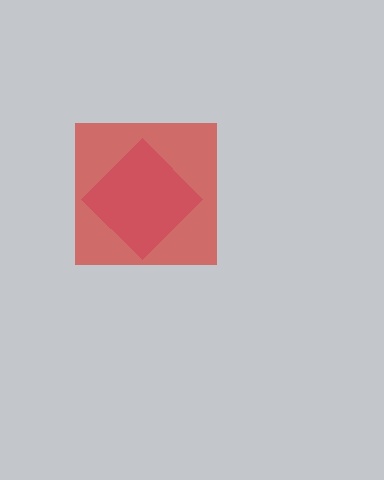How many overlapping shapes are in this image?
There are 2 overlapping shapes in the image.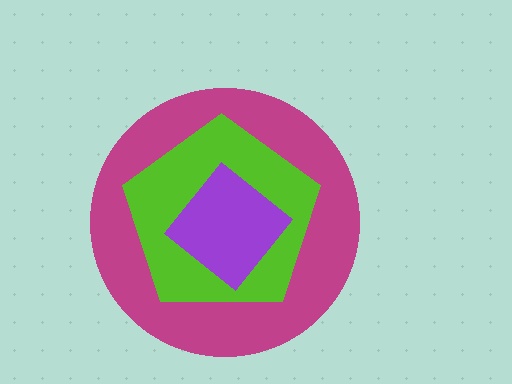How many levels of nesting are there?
3.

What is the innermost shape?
The purple diamond.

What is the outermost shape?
The magenta circle.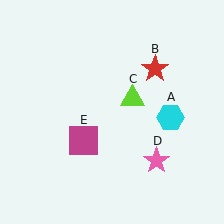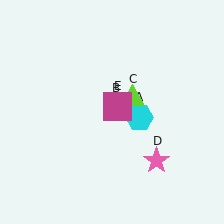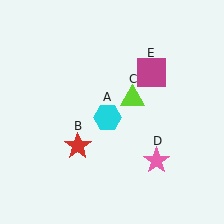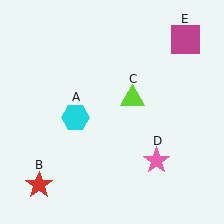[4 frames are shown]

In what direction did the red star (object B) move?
The red star (object B) moved down and to the left.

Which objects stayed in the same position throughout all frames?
Lime triangle (object C) and pink star (object D) remained stationary.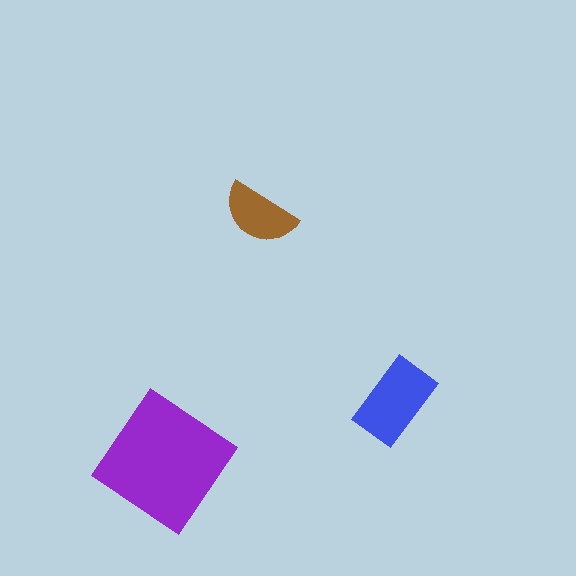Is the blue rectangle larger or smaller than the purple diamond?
Smaller.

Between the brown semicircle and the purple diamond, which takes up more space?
The purple diamond.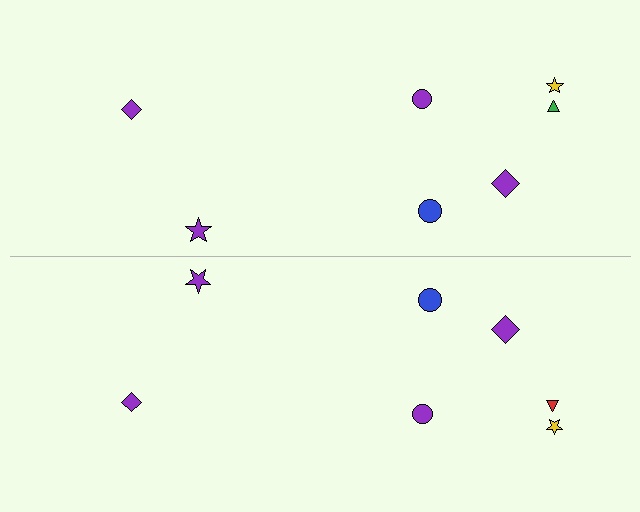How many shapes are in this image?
There are 14 shapes in this image.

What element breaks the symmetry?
The red triangle on the bottom side breaks the symmetry — its mirror counterpart is green.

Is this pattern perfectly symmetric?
No, the pattern is not perfectly symmetric. The red triangle on the bottom side breaks the symmetry — its mirror counterpart is green.